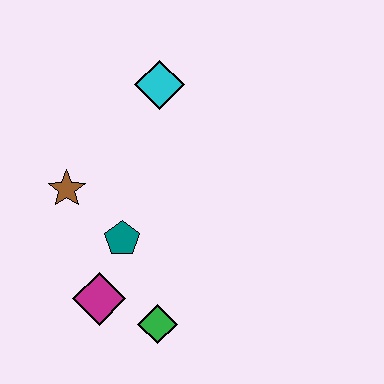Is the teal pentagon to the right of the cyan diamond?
No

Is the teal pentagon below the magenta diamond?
No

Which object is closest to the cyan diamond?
The brown star is closest to the cyan diamond.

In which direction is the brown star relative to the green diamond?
The brown star is above the green diamond.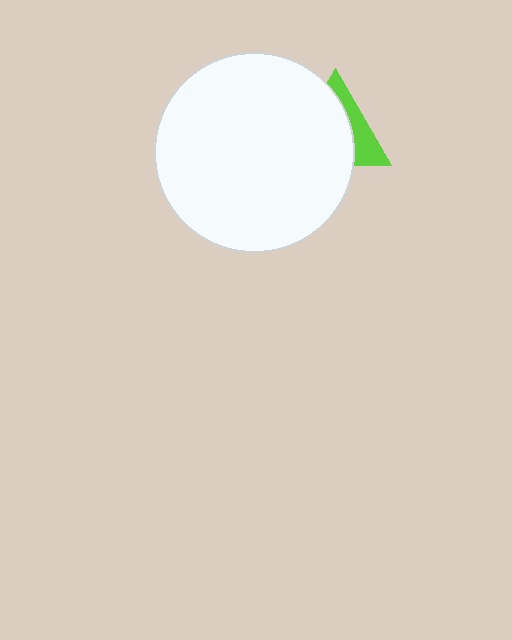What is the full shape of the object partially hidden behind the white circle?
The partially hidden object is a lime triangle.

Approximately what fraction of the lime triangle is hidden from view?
Roughly 67% of the lime triangle is hidden behind the white circle.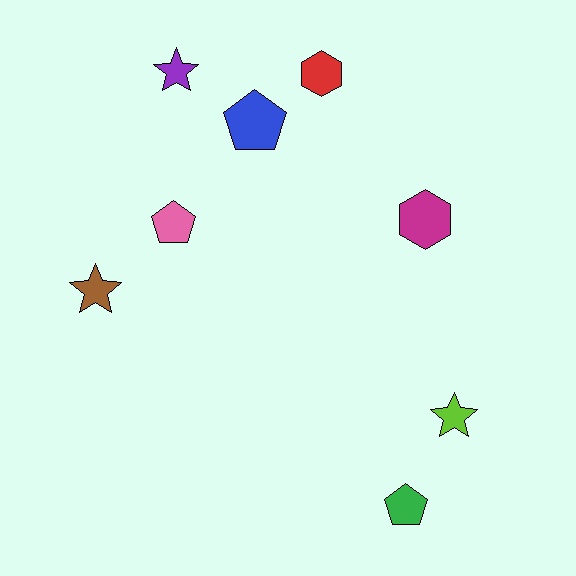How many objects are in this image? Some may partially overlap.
There are 8 objects.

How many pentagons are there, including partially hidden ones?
There are 3 pentagons.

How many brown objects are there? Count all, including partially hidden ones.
There is 1 brown object.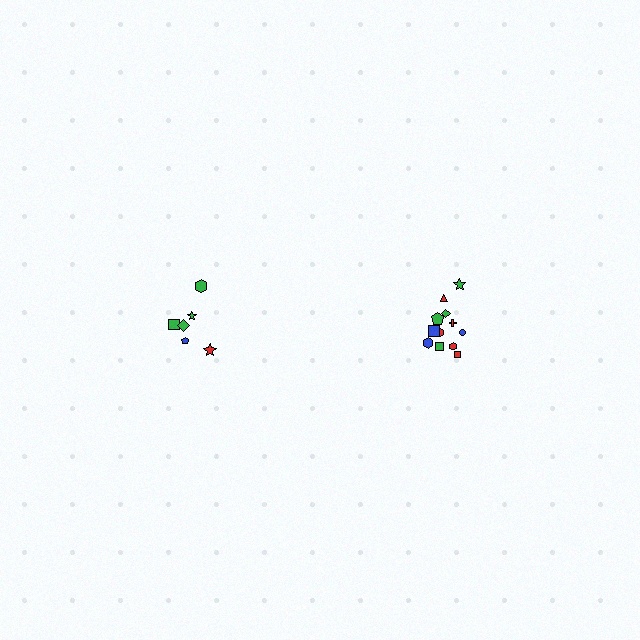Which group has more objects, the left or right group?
The right group.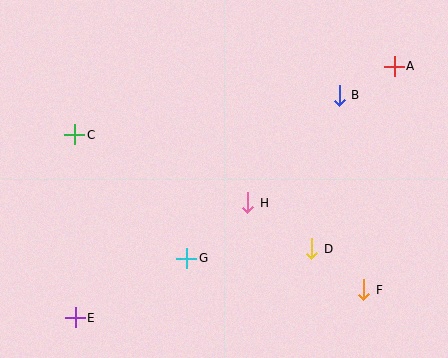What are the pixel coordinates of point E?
Point E is at (75, 318).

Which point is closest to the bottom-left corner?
Point E is closest to the bottom-left corner.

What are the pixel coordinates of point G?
Point G is at (187, 258).